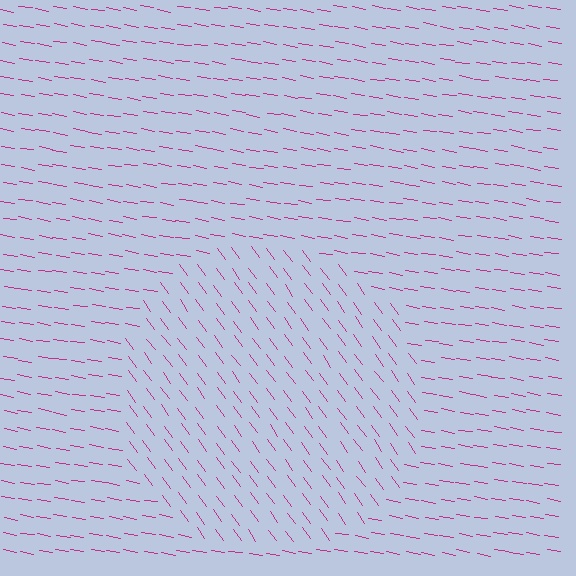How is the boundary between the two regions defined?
The boundary is defined purely by a change in line orientation (approximately 45 degrees difference). All lines are the same color and thickness.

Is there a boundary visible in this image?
Yes, there is a texture boundary formed by a change in line orientation.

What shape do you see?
I see a circle.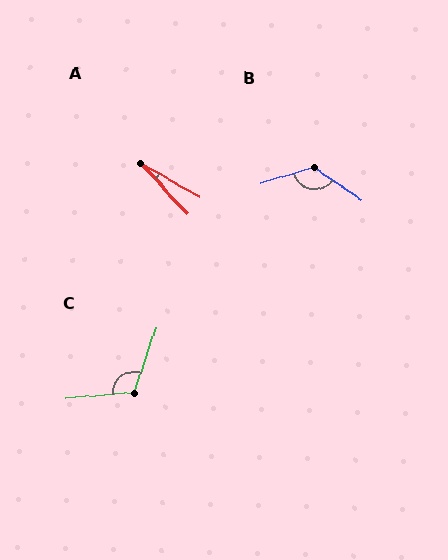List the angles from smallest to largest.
A (18°), C (113°), B (130°).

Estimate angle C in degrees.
Approximately 113 degrees.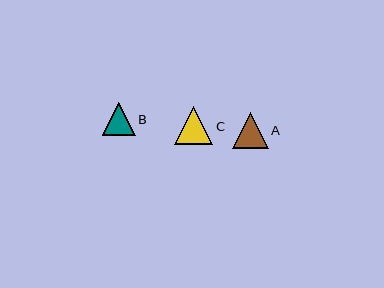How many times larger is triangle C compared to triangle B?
Triangle C is approximately 1.2 times the size of triangle B.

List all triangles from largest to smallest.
From largest to smallest: C, A, B.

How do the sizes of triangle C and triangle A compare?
Triangle C and triangle A are approximately the same size.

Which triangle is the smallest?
Triangle B is the smallest with a size of approximately 33 pixels.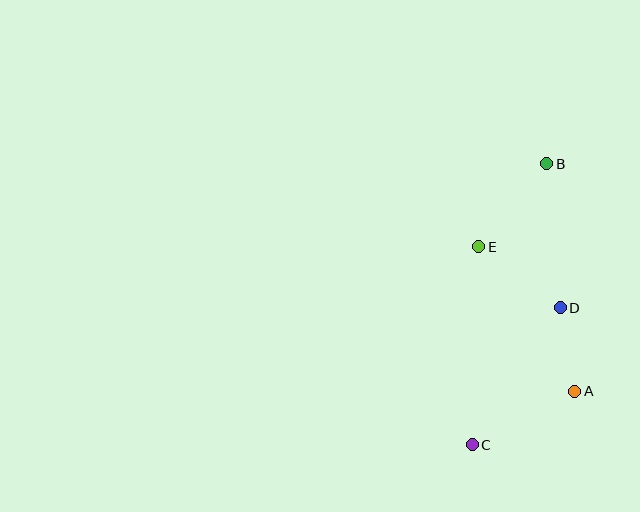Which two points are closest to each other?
Points A and D are closest to each other.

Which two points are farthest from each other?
Points B and C are farthest from each other.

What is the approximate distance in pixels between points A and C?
The distance between A and C is approximately 116 pixels.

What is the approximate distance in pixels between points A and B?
The distance between A and B is approximately 229 pixels.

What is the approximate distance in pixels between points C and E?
The distance between C and E is approximately 198 pixels.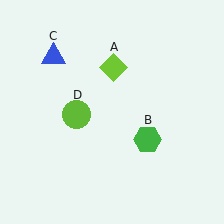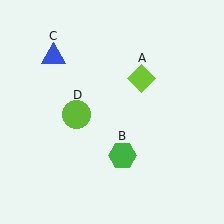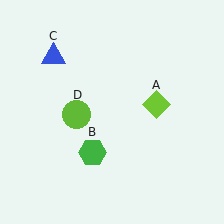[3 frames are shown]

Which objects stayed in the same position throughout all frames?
Blue triangle (object C) and lime circle (object D) remained stationary.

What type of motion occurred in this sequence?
The lime diamond (object A), green hexagon (object B) rotated clockwise around the center of the scene.